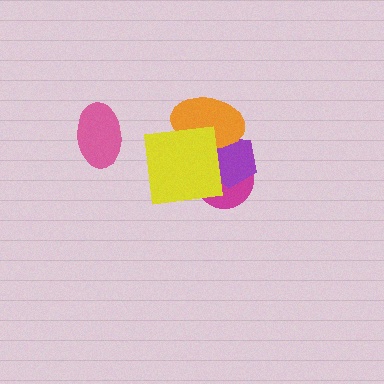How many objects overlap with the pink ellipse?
0 objects overlap with the pink ellipse.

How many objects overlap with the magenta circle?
3 objects overlap with the magenta circle.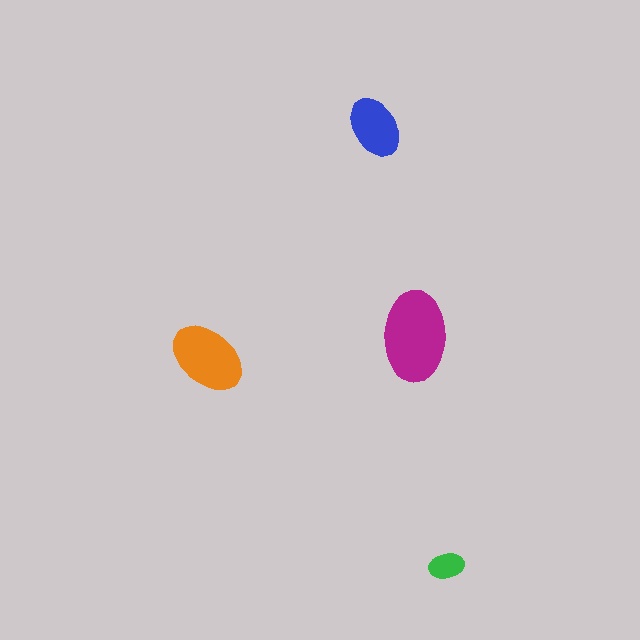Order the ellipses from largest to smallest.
the magenta one, the orange one, the blue one, the green one.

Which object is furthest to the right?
The green ellipse is rightmost.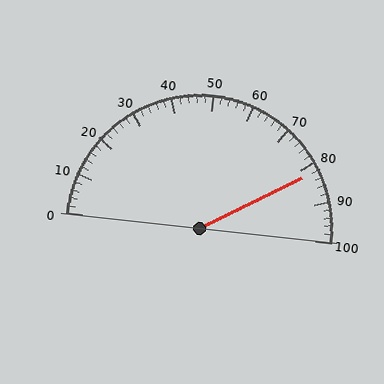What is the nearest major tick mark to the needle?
The nearest major tick mark is 80.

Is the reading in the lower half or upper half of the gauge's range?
The reading is in the upper half of the range (0 to 100).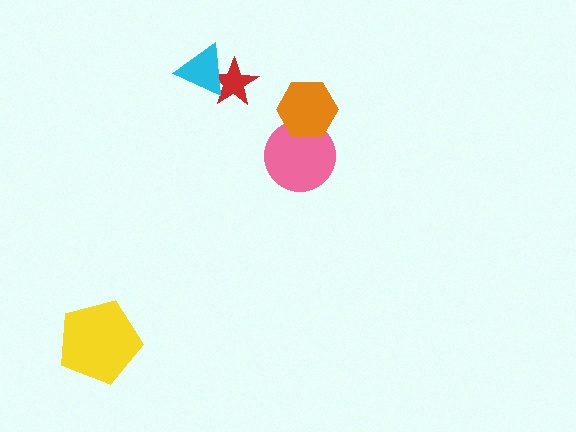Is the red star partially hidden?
Yes, it is partially covered by another shape.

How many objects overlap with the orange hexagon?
1 object overlaps with the orange hexagon.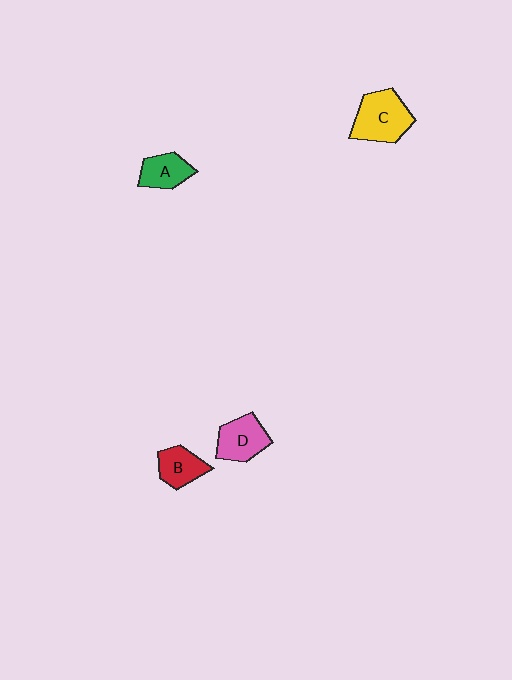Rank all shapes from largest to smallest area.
From largest to smallest: C (yellow), D (pink), B (red), A (green).